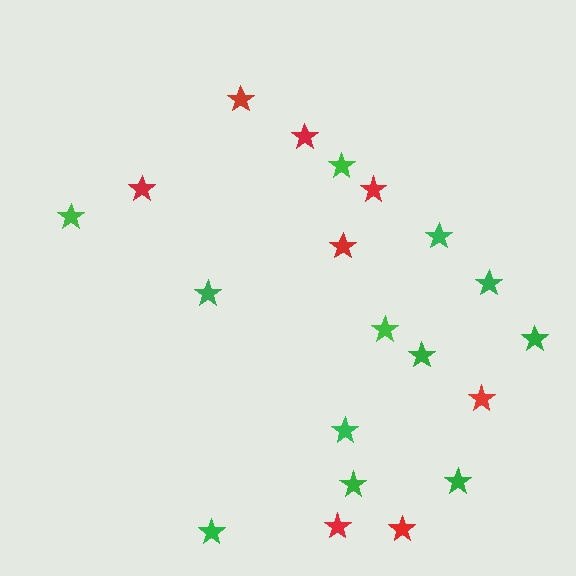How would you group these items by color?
There are 2 groups: one group of red stars (8) and one group of green stars (12).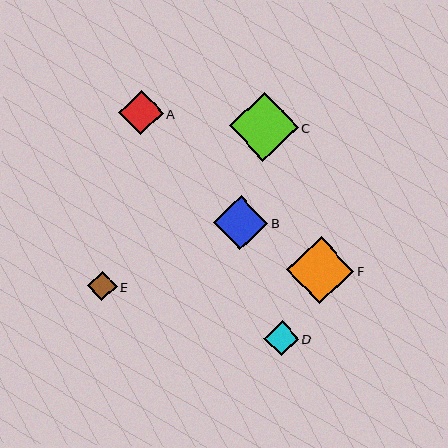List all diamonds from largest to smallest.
From largest to smallest: C, F, B, A, D, E.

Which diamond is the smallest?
Diamond E is the smallest with a size of approximately 30 pixels.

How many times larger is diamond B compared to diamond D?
Diamond B is approximately 1.6 times the size of diamond D.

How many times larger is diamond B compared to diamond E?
Diamond B is approximately 1.8 times the size of diamond E.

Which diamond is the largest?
Diamond C is the largest with a size of approximately 69 pixels.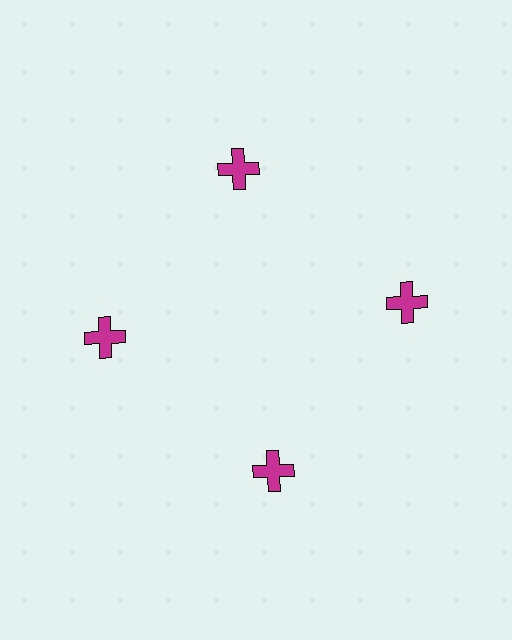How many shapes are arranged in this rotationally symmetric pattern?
There are 4 shapes, arranged in 4 groups of 1.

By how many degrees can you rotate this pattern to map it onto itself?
The pattern maps onto itself every 90 degrees of rotation.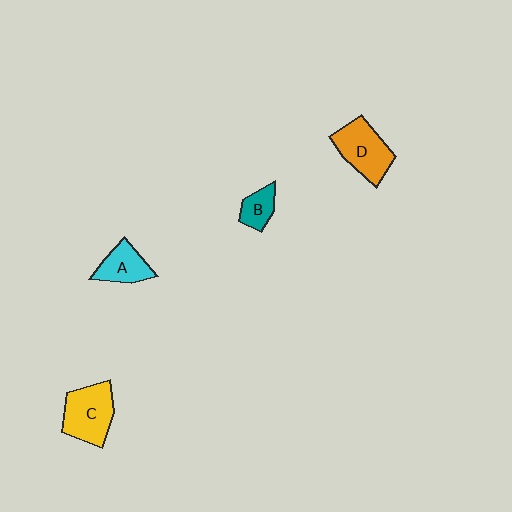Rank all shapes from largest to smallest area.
From largest to smallest: C (yellow), D (orange), A (cyan), B (teal).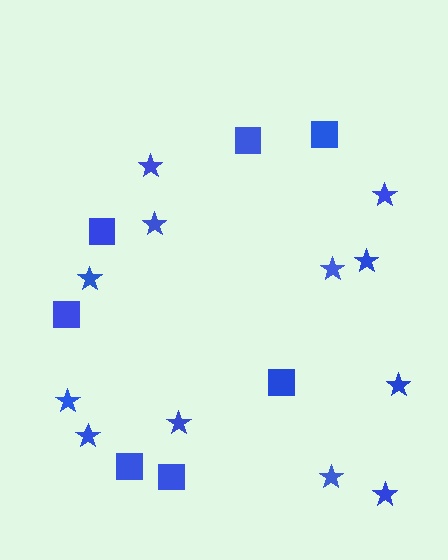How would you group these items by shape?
There are 2 groups: one group of stars (12) and one group of squares (7).